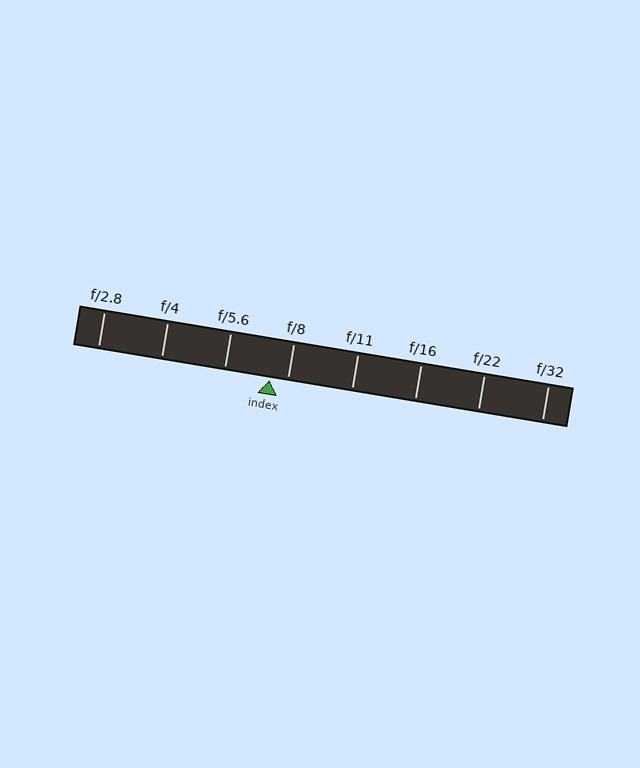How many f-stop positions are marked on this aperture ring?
There are 8 f-stop positions marked.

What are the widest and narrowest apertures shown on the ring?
The widest aperture shown is f/2.8 and the narrowest is f/32.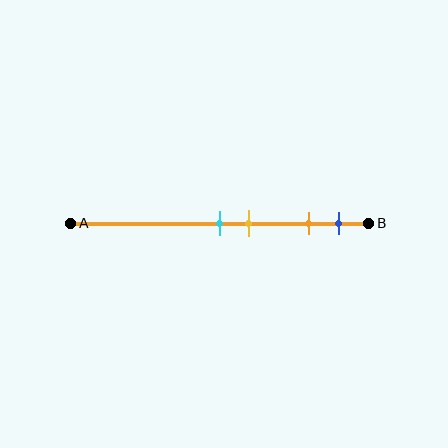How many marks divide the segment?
There are 4 marks dividing the segment.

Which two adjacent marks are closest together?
The cyan and yellow marks are the closest adjacent pair.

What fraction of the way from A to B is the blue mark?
The blue mark is approximately 90% (0.9) of the way from A to B.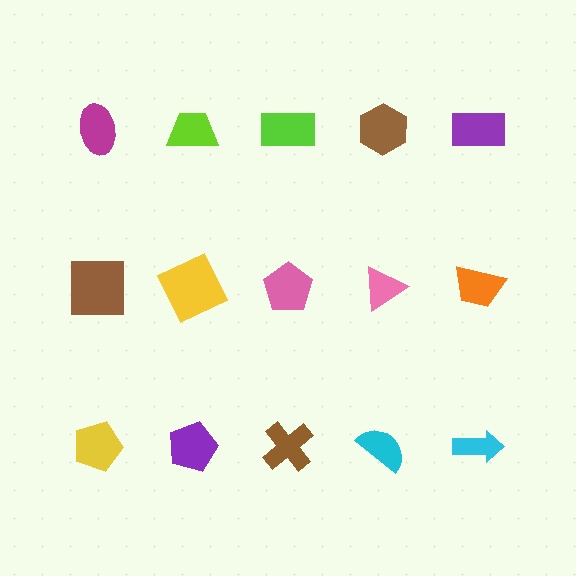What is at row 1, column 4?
A brown hexagon.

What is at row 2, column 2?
A yellow square.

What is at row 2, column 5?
An orange trapezoid.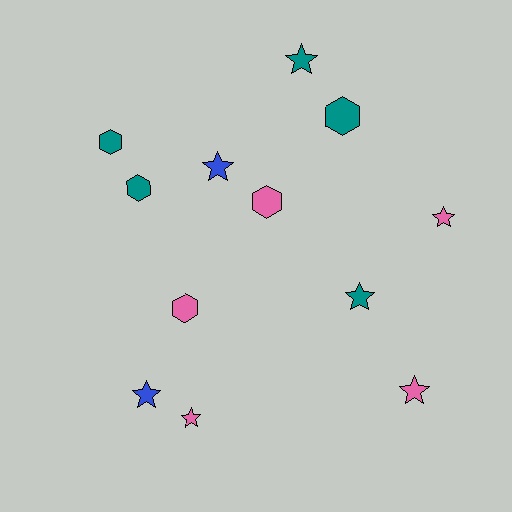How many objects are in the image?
There are 12 objects.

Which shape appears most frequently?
Star, with 7 objects.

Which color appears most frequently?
Teal, with 5 objects.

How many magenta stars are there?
There are no magenta stars.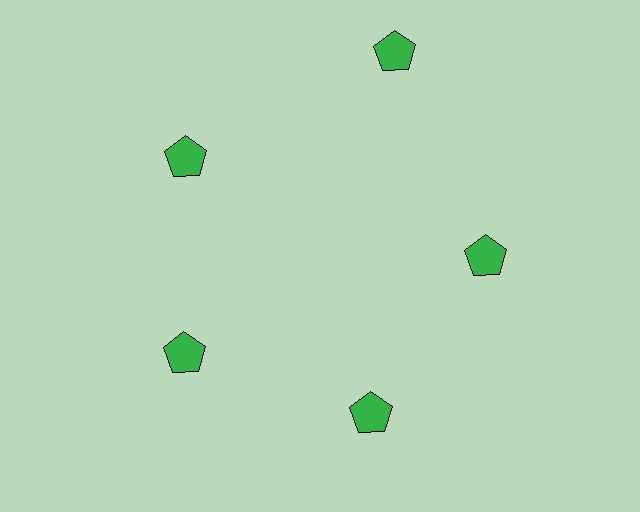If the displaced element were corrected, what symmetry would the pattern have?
It would have 5-fold rotational symmetry — the pattern would map onto itself every 72 degrees.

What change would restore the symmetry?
The symmetry would be restored by moving it inward, back onto the ring so that all 5 pentagons sit at equal angles and equal distance from the center.